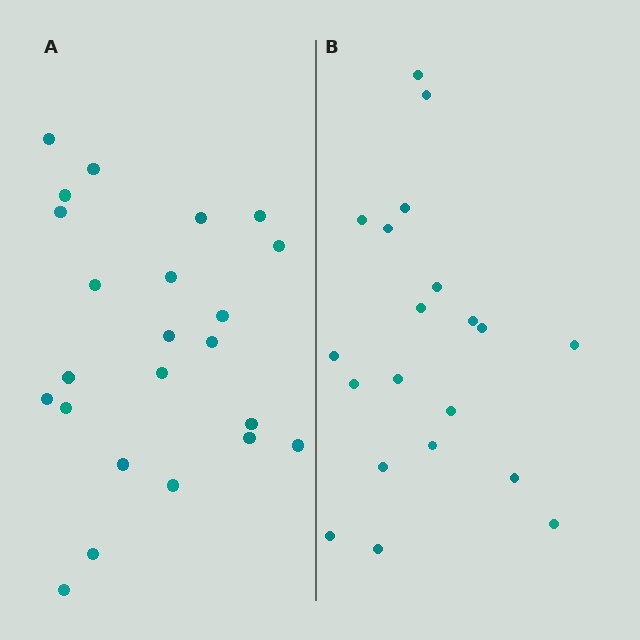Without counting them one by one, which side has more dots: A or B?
Region A (the left region) has more dots.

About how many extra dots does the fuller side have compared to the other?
Region A has just a few more — roughly 2 or 3 more dots than region B.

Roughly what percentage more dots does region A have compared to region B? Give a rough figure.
About 15% more.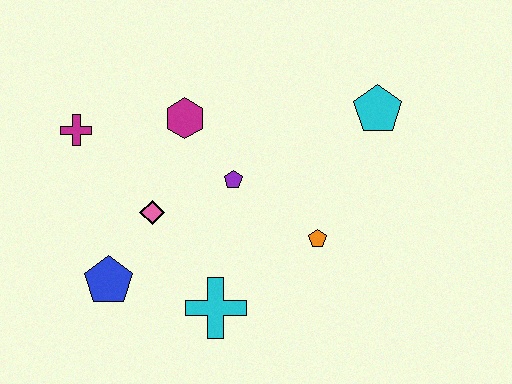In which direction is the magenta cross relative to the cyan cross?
The magenta cross is above the cyan cross.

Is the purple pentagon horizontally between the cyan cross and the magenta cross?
No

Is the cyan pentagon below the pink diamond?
No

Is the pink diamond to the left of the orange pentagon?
Yes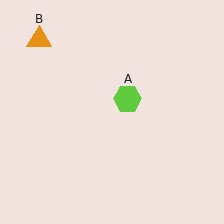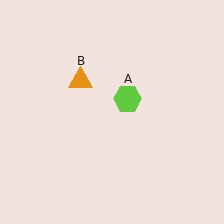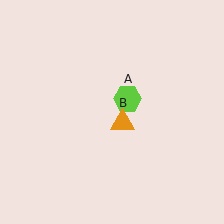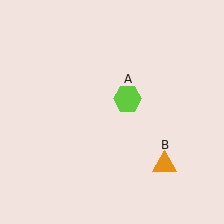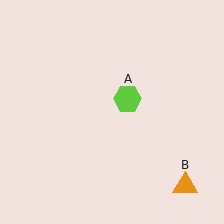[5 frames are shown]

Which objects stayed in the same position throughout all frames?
Lime hexagon (object A) remained stationary.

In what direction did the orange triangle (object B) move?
The orange triangle (object B) moved down and to the right.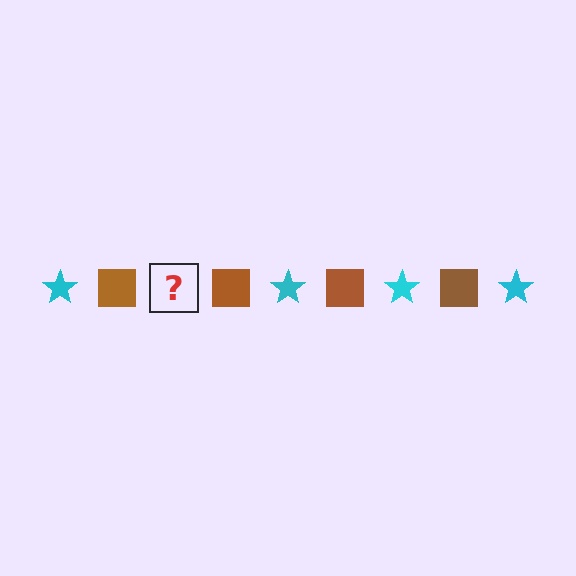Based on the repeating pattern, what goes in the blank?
The blank should be a cyan star.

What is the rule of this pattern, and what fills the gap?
The rule is that the pattern alternates between cyan star and brown square. The gap should be filled with a cyan star.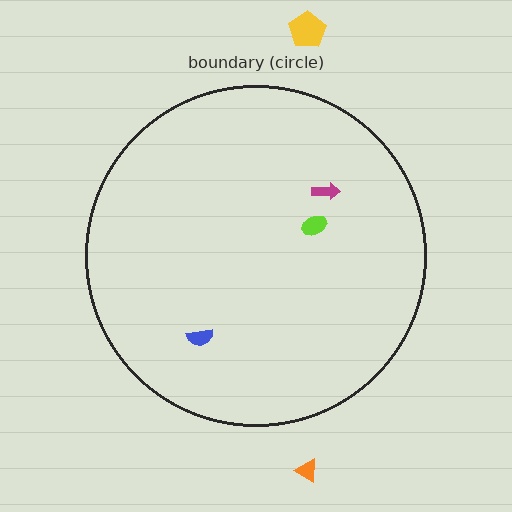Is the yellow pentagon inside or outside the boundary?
Outside.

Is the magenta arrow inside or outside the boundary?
Inside.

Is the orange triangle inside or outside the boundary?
Outside.